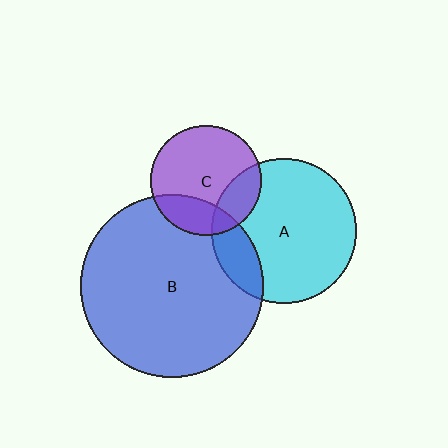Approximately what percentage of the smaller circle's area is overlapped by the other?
Approximately 20%.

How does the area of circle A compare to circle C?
Approximately 1.7 times.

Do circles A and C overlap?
Yes.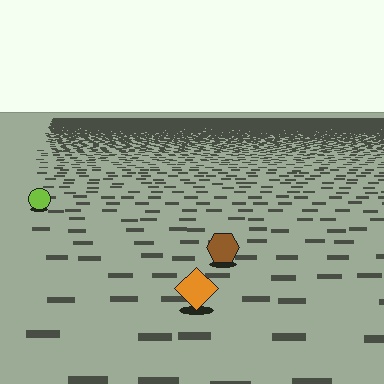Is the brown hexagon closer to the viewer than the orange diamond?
No. The orange diamond is closer — you can tell from the texture gradient: the ground texture is coarser near it.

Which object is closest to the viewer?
The orange diamond is closest. The texture marks near it are larger and more spread out.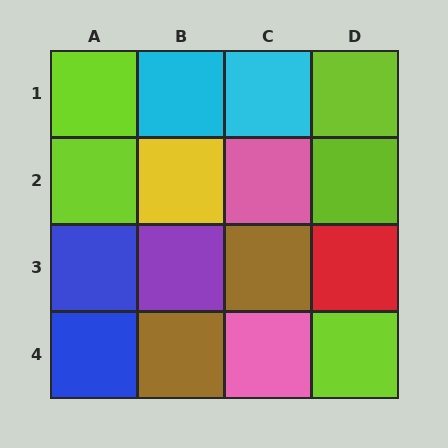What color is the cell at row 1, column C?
Cyan.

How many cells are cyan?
2 cells are cyan.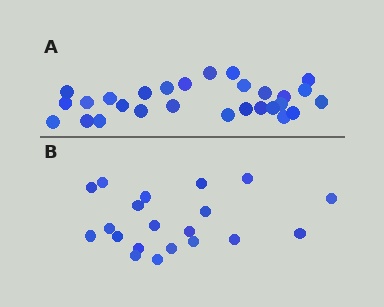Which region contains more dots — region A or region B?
Region A (the top region) has more dots.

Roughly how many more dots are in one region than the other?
Region A has roughly 8 or so more dots than region B.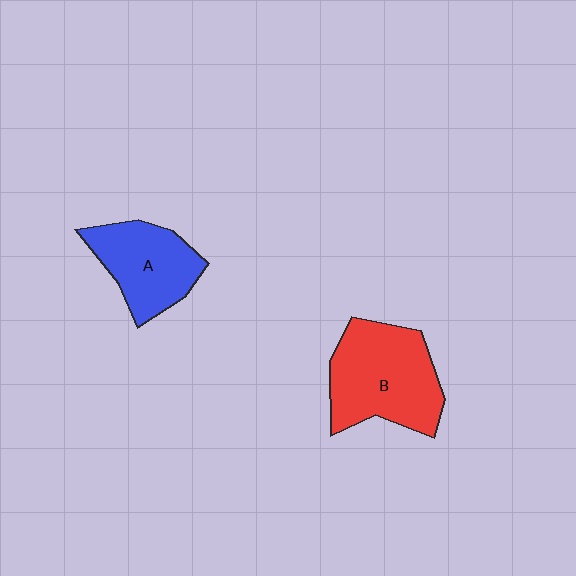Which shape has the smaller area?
Shape A (blue).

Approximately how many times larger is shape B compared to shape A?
Approximately 1.4 times.